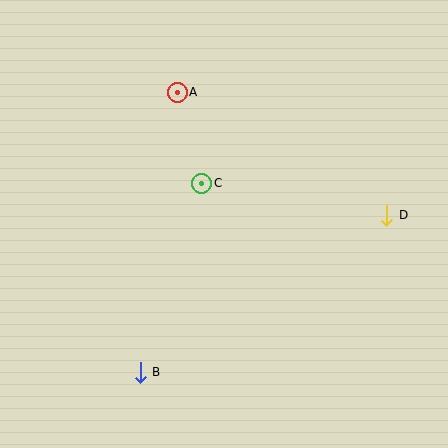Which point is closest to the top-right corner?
Point D is closest to the top-right corner.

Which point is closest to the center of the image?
Point C at (202, 183) is closest to the center.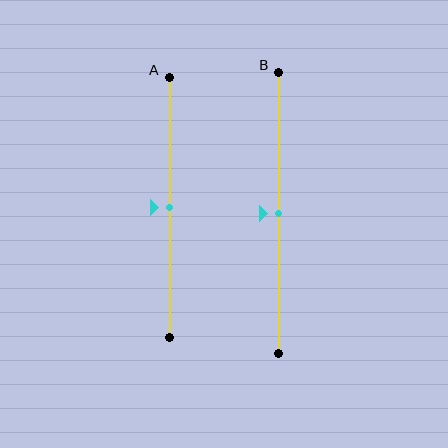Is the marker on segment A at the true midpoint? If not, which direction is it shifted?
Yes, the marker on segment A is at the true midpoint.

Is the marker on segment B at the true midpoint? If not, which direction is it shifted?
Yes, the marker on segment B is at the true midpoint.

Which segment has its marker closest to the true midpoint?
Segment A has its marker closest to the true midpoint.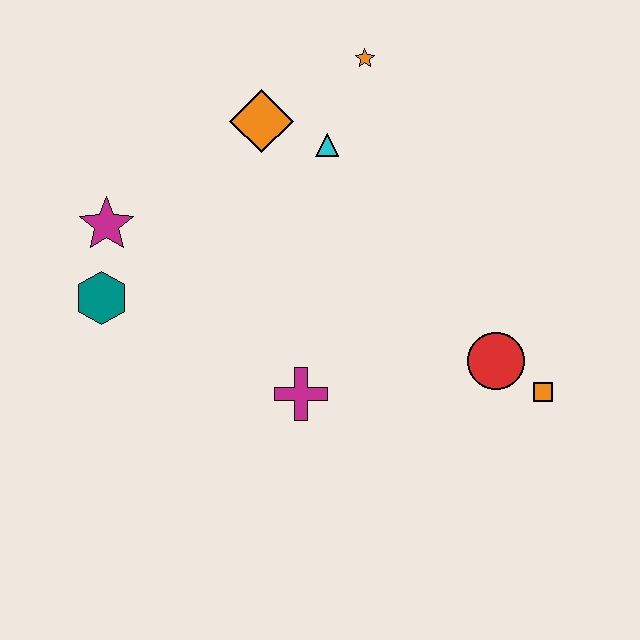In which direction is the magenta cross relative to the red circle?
The magenta cross is to the left of the red circle.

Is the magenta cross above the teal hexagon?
No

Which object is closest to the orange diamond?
The cyan triangle is closest to the orange diamond.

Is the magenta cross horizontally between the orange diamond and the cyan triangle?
Yes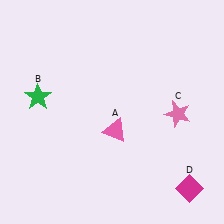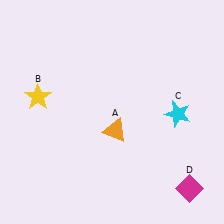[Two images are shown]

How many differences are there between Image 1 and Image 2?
There are 3 differences between the two images.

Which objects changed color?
A changed from pink to orange. B changed from green to yellow. C changed from pink to cyan.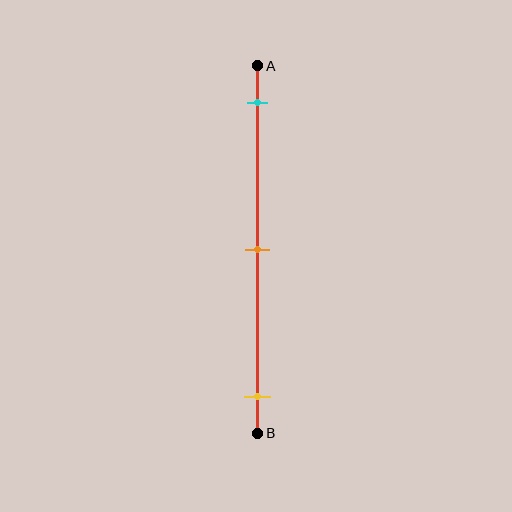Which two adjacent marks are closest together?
The cyan and orange marks are the closest adjacent pair.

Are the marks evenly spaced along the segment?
Yes, the marks are approximately evenly spaced.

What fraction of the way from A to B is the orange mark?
The orange mark is approximately 50% (0.5) of the way from A to B.